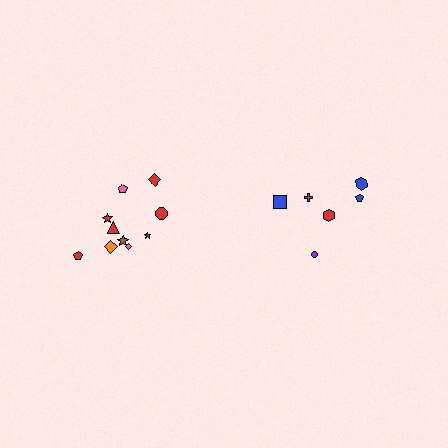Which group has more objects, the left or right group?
The left group.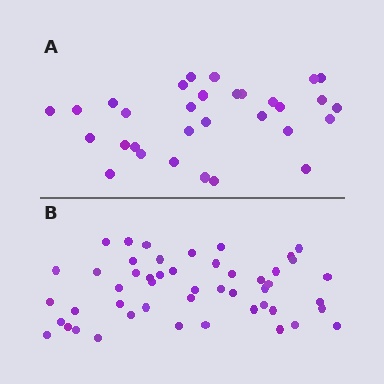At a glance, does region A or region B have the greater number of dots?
Region B (the bottom region) has more dots.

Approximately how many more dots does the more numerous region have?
Region B has approximately 20 more dots than region A.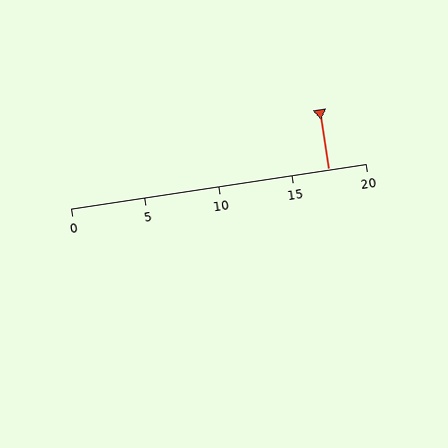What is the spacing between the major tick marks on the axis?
The major ticks are spaced 5 apart.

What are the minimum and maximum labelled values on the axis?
The axis runs from 0 to 20.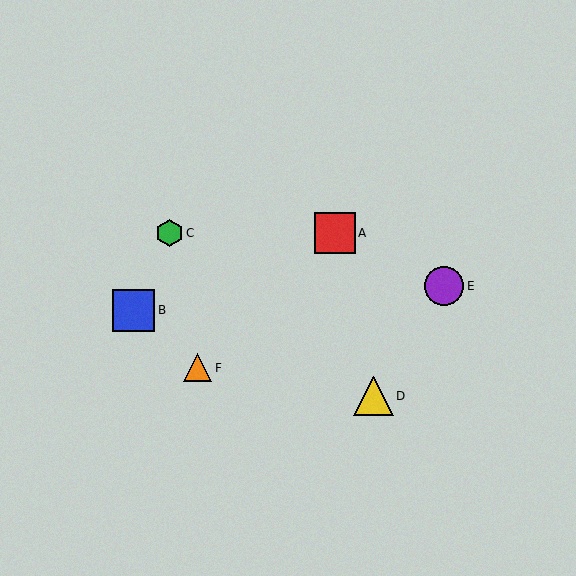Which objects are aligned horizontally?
Objects A, C are aligned horizontally.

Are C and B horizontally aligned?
No, C is at y≈233 and B is at y≈310.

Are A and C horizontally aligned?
Yes, both are at y≈233.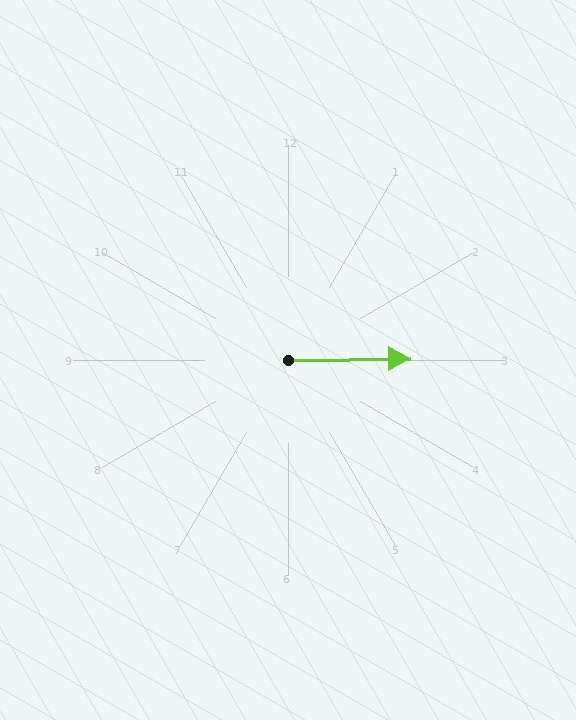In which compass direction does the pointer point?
East.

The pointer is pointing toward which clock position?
Roughly 3 o'clock.